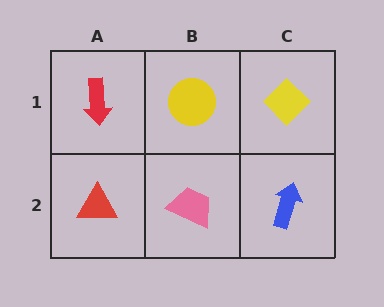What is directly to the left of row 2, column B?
A red triangle.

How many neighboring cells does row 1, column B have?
3.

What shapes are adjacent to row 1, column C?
A blue arrow (row 2, column C), a yellow circle (row 1, column B).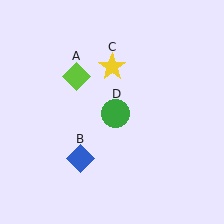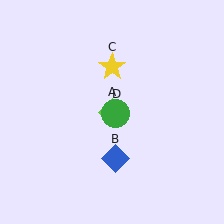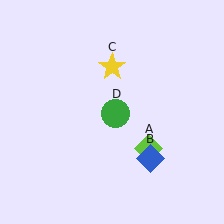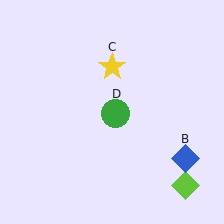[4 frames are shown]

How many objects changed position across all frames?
2 objects changed position: lime diamond (object A), blue diamond (object B).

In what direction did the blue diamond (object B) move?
The blue diamond (object B) moved right.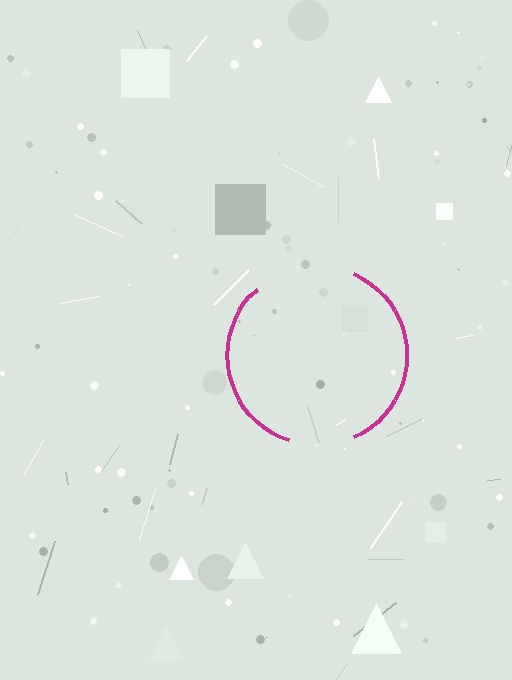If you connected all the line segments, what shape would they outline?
They would outline a circle.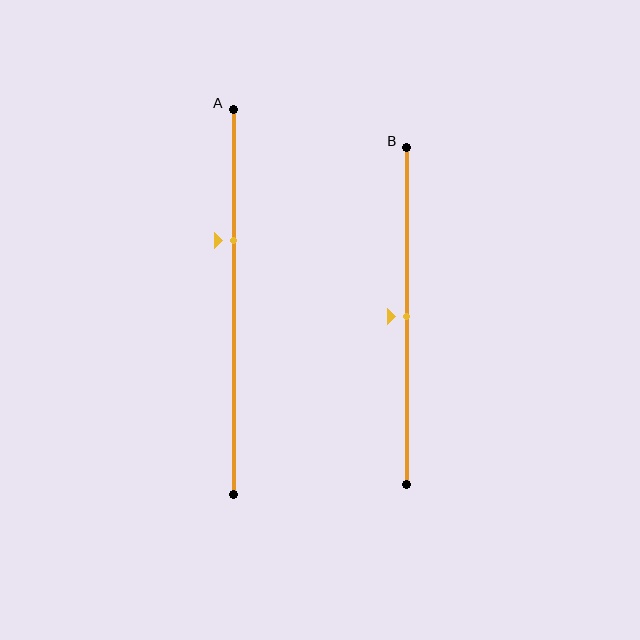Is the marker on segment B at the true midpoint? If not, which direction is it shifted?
Yes, the marker on segment B is at the true midpoint.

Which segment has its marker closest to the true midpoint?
Segment B has its marker closest to the true midpoint.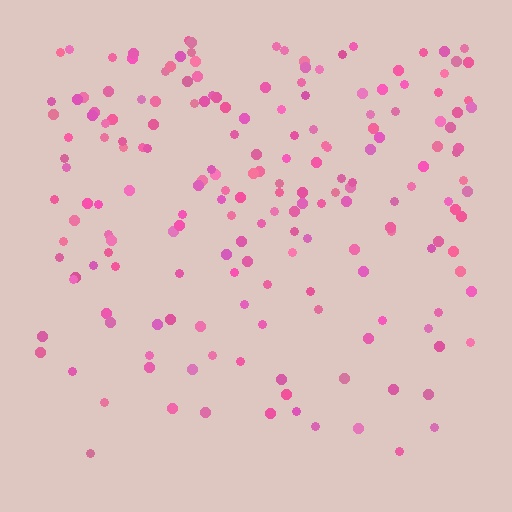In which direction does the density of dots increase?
From bottom to top, with the top side densest.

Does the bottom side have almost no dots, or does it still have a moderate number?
Still a moderate number, just noticeably fewer than the top.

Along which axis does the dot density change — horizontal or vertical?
Vertical.